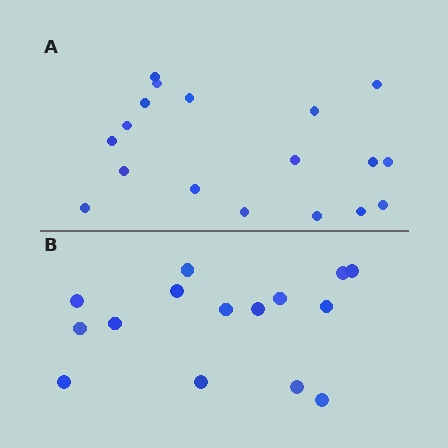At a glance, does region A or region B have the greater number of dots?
Region A (the top region) has more dots.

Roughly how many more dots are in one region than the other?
Region A has just a few more — roughly 2 or 3 more dots than region B.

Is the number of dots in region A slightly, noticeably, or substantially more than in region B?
Region A has only slightly more — the two regions are fairly close. The ratio is roughly 1.2 to 1.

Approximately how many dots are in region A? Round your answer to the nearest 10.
About 20 dots. (The exact count is 18, which rounds to 20.)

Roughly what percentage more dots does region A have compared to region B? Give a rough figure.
About 20% more.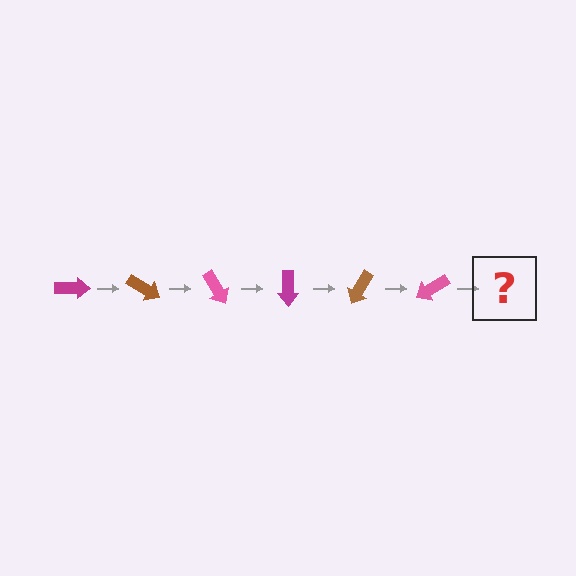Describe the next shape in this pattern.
It should be a magenta arrow, rotated 180 degrees from the start.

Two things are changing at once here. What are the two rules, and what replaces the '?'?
The two rules are that it rotates 30 degrees each step and the color cycles through magenta, brown, and pink. The '?' should be a magenta arrow, rotated 180 degrees from the start.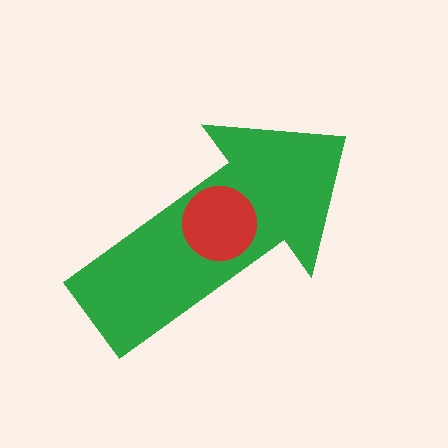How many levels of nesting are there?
2.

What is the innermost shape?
The red circle.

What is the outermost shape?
The green arrow.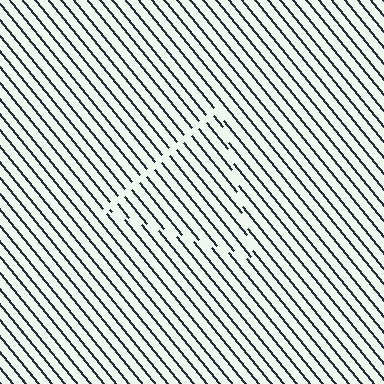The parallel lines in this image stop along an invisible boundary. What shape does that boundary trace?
An illusory triangle. The interior of the shape contains the same grating, shifted by half a period — the contour is defined by the phase discontinuity where line-ends from the inner and outer gratings abut.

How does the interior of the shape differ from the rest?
The interior of the shape contains the same grating, shifted by half a period — the contour is defined by the phase discontinuity where line-ends from the inner and outer gratings abut.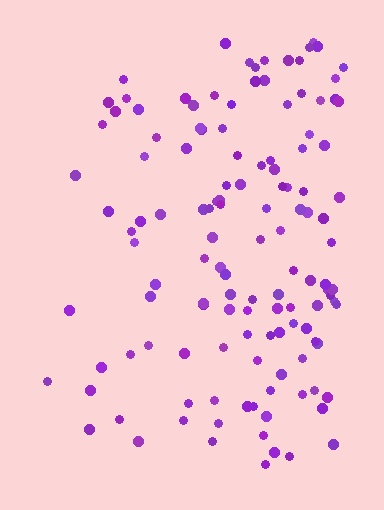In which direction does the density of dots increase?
From left to right, with the right side densest.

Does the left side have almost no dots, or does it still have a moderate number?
Still a moderate number, just noticeably fewer than the right.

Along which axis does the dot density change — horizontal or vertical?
Horizontal.